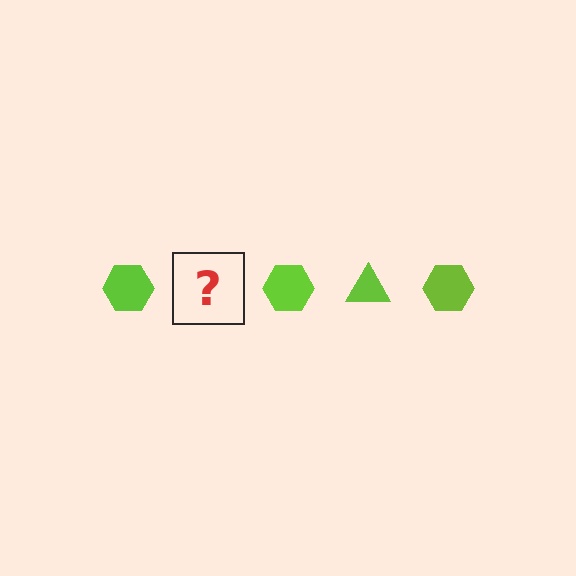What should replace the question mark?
The question mark should be replaced with a lime triangle.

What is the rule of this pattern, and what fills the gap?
The rule is that the pattern cycles through hexagon, triangle shapes in lime. The gap should be filled with a lime triangle.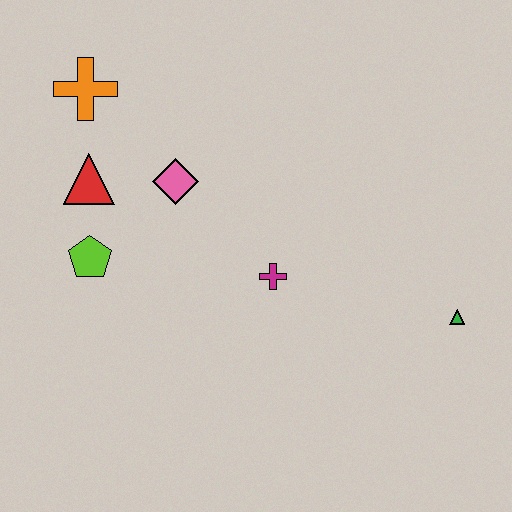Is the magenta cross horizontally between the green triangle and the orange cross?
Yes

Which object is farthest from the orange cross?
The green triangle is farthest from the orange cross.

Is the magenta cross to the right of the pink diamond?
Yes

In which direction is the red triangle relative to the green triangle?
The red triangle is to the left of the green triangle.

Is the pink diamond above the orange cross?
No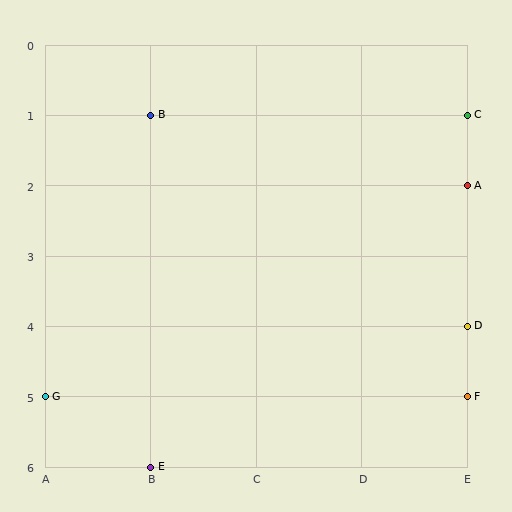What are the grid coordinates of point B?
Point B is at grid coordinates (B, 1).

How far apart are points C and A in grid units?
Points C and A are 1 row apart.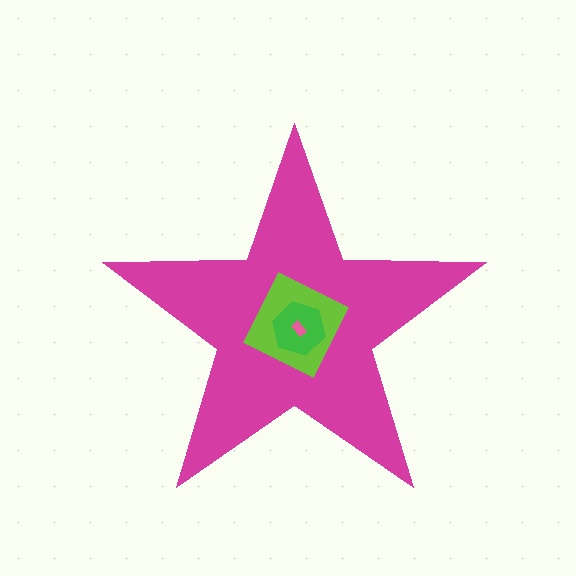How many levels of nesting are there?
4.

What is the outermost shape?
The magenta star.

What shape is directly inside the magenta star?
The lime square.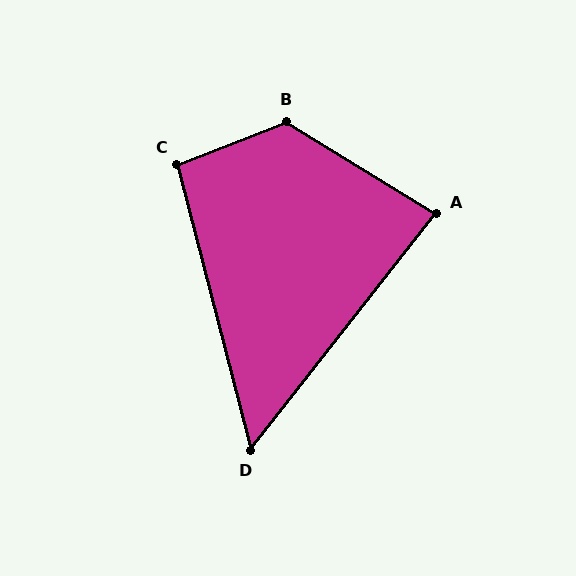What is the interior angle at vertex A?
Approximately 83 degrees (acute).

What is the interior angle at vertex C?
Approximately 97 degrees (obtuse).